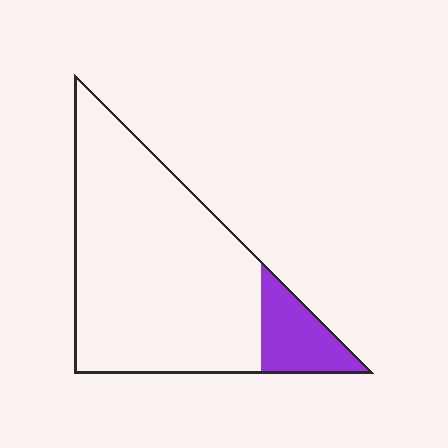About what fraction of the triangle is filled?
About one eighth (1/8).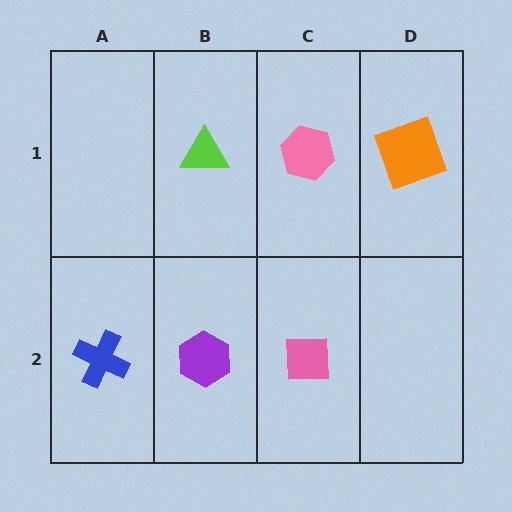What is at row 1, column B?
A lime triangle.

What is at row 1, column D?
An orange square.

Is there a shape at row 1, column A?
No, that cell is empty.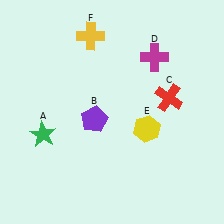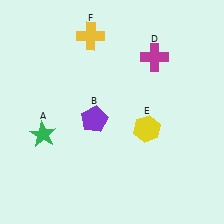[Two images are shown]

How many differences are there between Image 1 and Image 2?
There is 1 difference between the two images.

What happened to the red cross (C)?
The red cross (C) was removed in Image 2. It was in the top-right area of Image 1.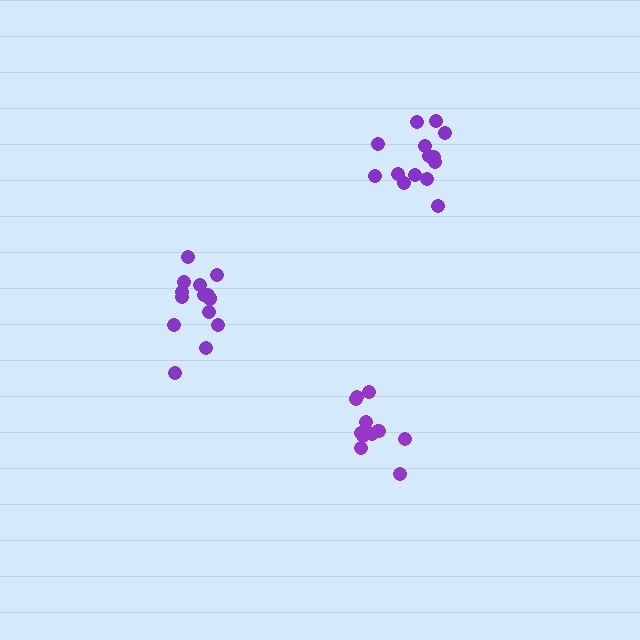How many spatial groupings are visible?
There are 3 spatial groupings.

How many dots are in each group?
Group 1: 14 dots, Group 2: 11 dots, Group 3: 14 dots (39 total).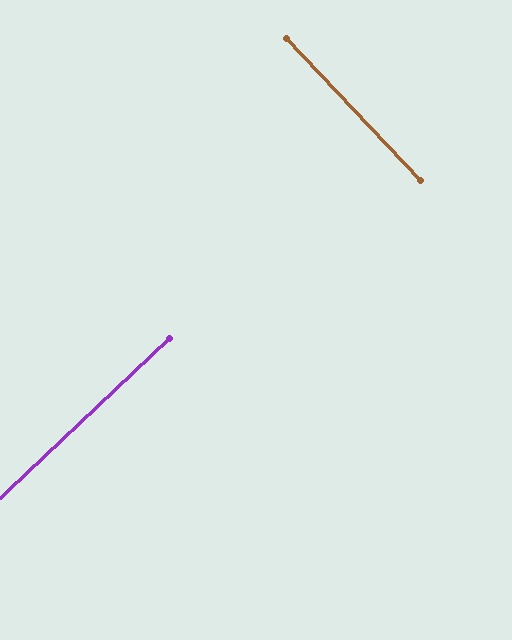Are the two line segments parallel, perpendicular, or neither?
Perpendicular — they meet at approximately 90°.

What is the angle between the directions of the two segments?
Approximately 90 degrees.